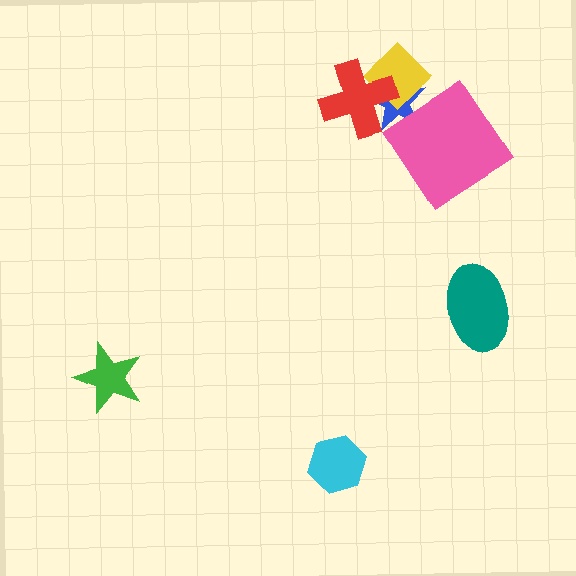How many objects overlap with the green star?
0 objects overlap with the green star.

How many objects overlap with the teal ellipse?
0 objects overlap with the teal ellipse.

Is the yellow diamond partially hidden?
Yes, it is partially covered by another shape.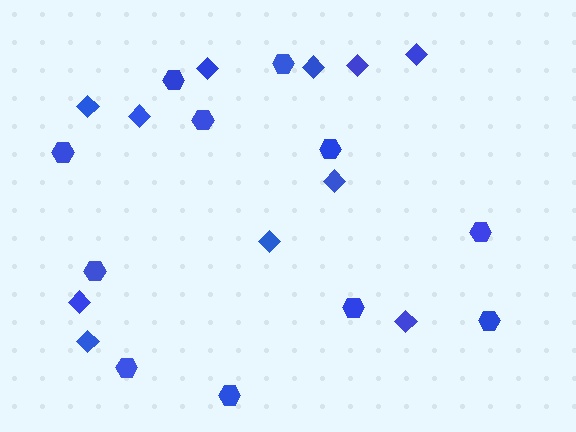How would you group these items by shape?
There are 2 groups: one group of diamonds (11) and one group of hexagons (11).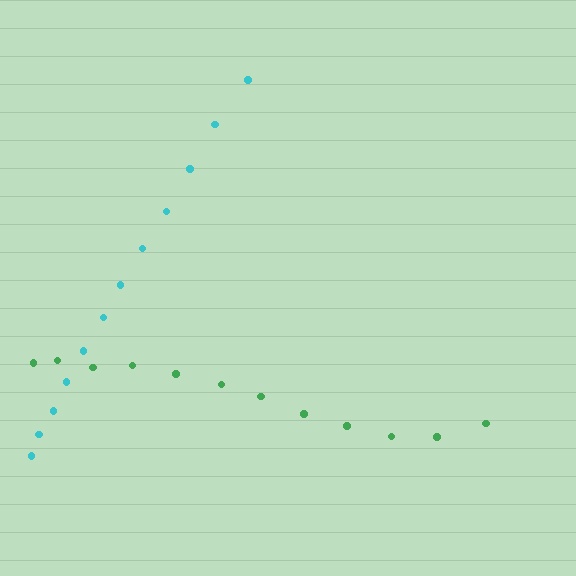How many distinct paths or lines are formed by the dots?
There are 2 distinct paths.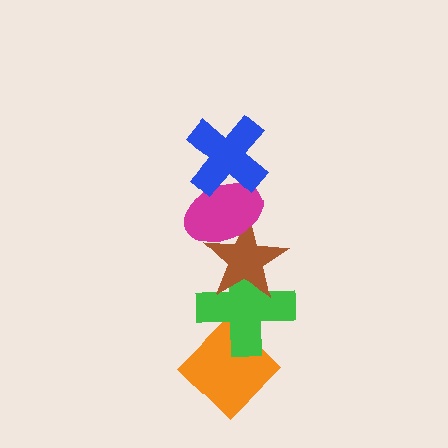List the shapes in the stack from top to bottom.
From top to bottom: the blue cross, the magenta ellipse, the brown star, the green cross, the orange diamond.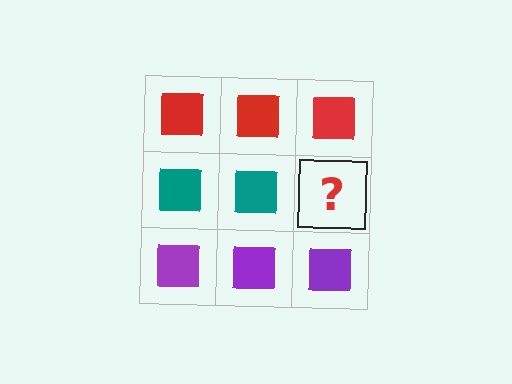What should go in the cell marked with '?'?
The missing cell should contain a teal square.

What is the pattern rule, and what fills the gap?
The rule is that each row has a consistent color. The gap should be filled with a teal square.